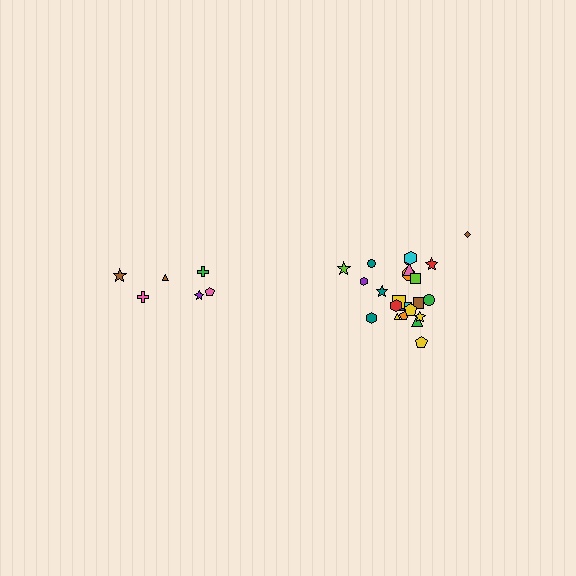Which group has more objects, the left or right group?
The right group.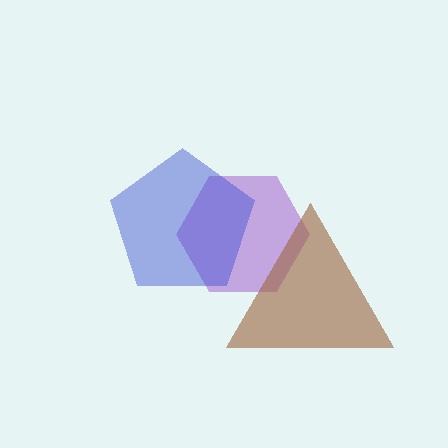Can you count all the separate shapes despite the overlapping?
Yes, there are 3 separate shapes.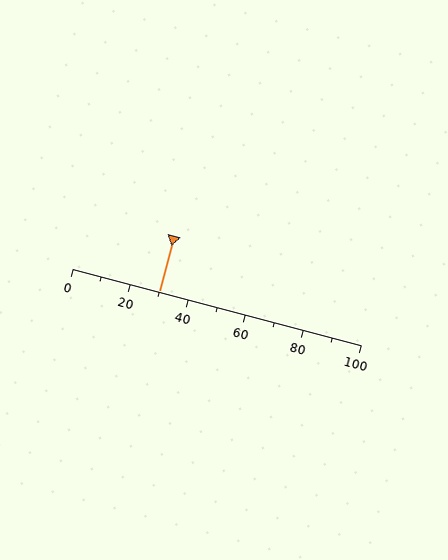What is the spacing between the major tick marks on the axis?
The major ticks are spaced 20 apart.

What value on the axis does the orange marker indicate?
The marker indicates approximately 30.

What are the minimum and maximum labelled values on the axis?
The axis runs from 0 to 100.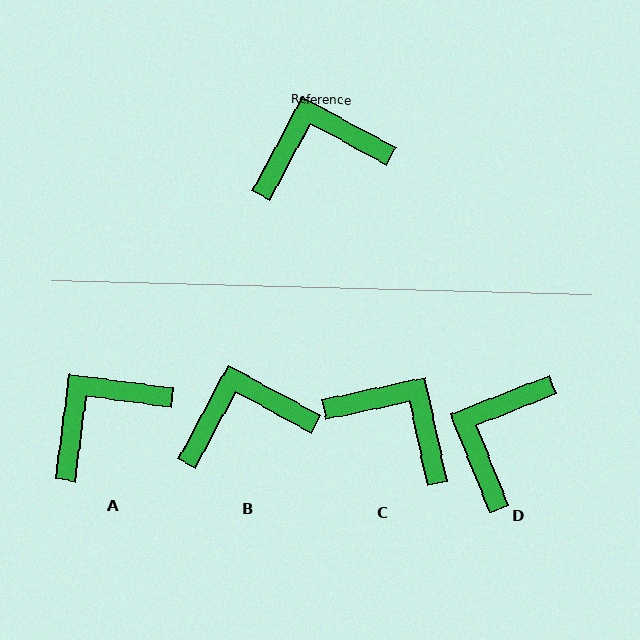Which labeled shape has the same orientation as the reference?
B.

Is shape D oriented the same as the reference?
No, it is off by about 50 degrees.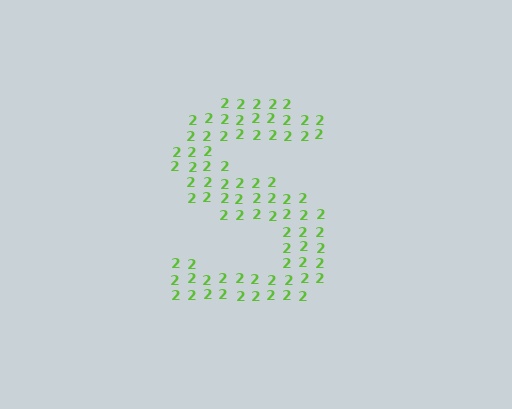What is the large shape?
The large shape is the letter S.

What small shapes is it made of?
It is made of small digit 2's.